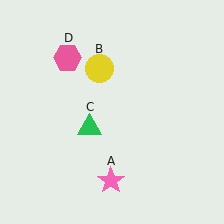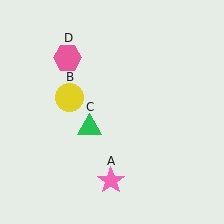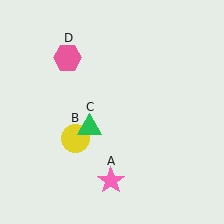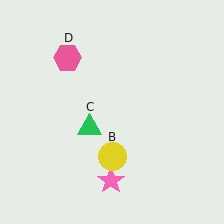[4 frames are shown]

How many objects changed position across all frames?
1 object changed position: yellow circle (object B).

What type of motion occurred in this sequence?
The yellow circle (object B) rotated counterclockwise around the center of the scene.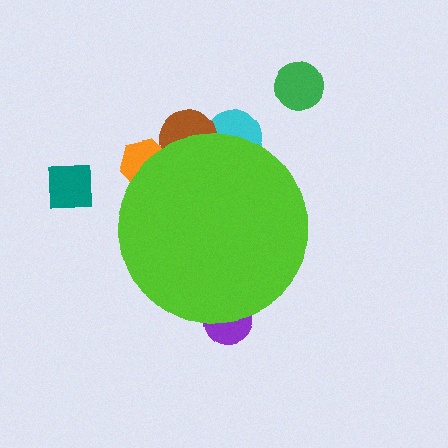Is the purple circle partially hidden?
Yes, the purple circle is partially hidden behind the lime circle.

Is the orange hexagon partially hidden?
Yes, the orange hexagon is partially hidden behind the lime circle.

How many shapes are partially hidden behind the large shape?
4 shapes are partially hidden.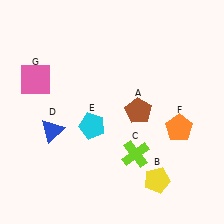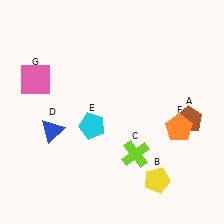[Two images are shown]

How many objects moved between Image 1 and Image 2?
1 object moved between the two images.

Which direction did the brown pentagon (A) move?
The brown pentagon (A) moved right.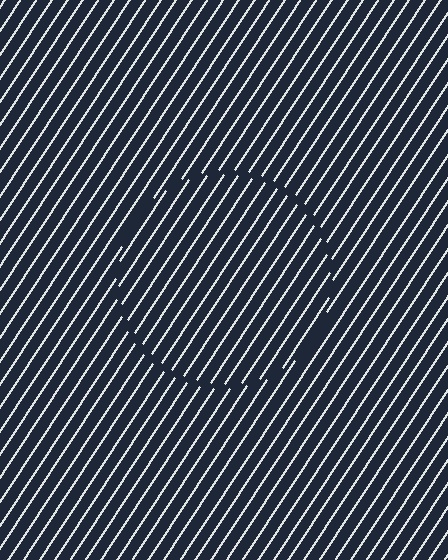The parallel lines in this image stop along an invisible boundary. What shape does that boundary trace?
An illusory circle. The interior of the shape contains the same grating, shifted by half a period — the contour is defined by the phase discontinuity where line-ends from the inner and outer gratings abut.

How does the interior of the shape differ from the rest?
The interior of the shape contains the same grating, shifted by half a period — the contour is defined by the phase discontinuity where line-ends from the inner and outer gratings abut.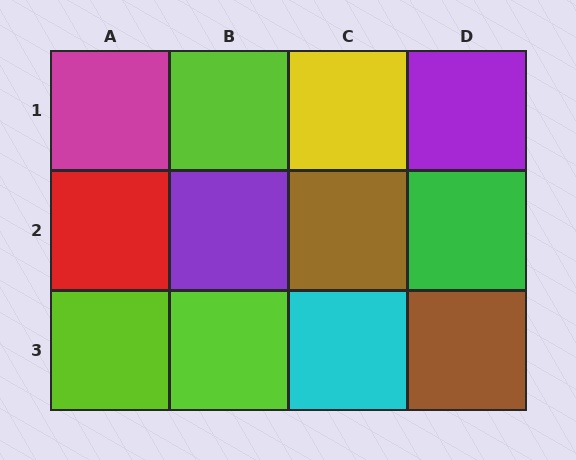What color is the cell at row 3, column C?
Cyan.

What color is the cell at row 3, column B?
Lime.